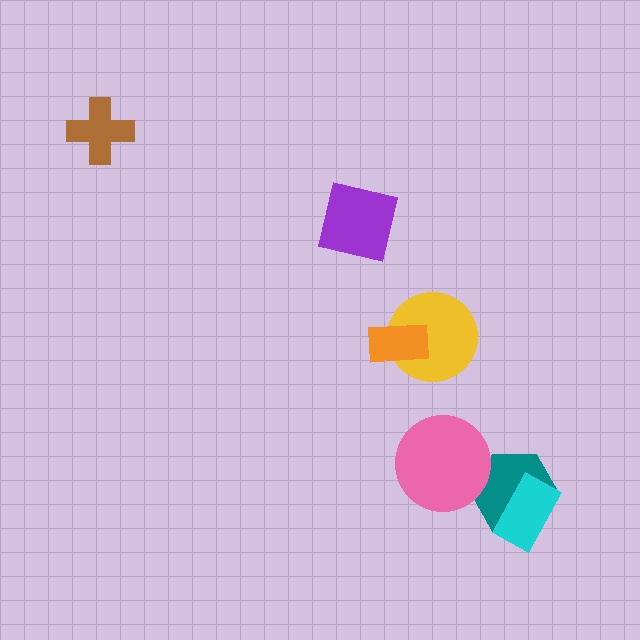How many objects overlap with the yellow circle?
1 object overlaps with the yellow circle.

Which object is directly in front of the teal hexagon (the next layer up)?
The cyan rectangle is directly in front of the teal hexagon.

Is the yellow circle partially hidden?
Yes, it is partially covered by another shape.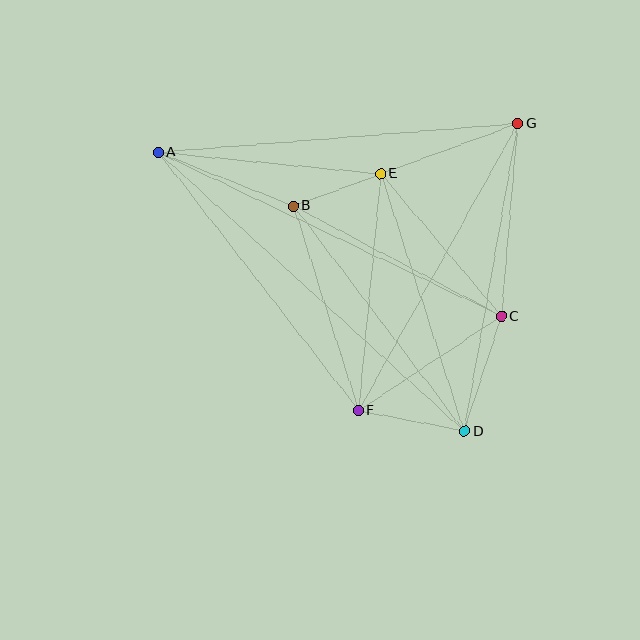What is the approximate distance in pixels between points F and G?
The distance between F and G is approximately 328 pixels.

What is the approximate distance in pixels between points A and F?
The distance between A and F is approximately 327 pixels.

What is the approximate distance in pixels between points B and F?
The distance between B and F is approximately 215 pixels.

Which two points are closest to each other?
Points B and E are closest to each other.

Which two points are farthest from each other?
Points A and D are farthest from each other.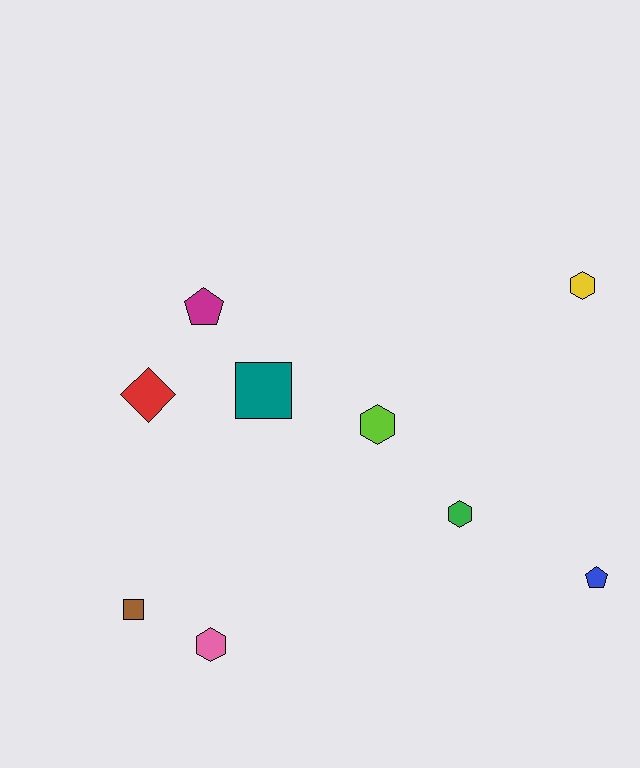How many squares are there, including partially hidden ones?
There are 2 squares.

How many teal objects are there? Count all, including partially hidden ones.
There is 1 teal object.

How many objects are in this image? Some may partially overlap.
There are 9 objects.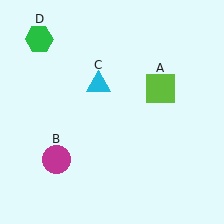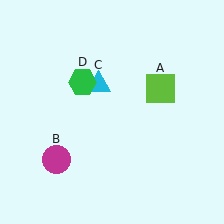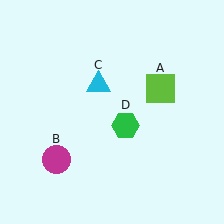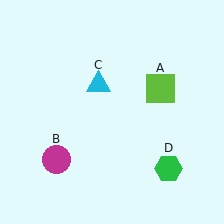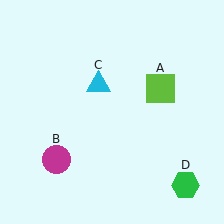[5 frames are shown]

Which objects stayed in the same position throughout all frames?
Lime square (object A) and magenta circle (object B) and cyan triangle (object C) remained stationary.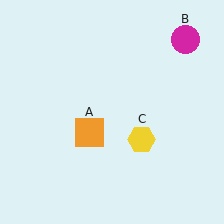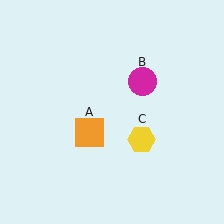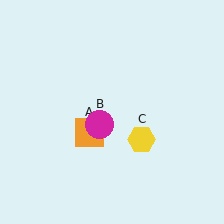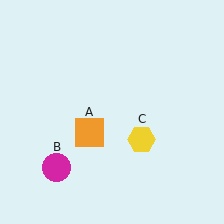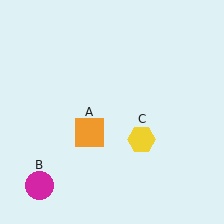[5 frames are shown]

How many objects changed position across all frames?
1 object changed position: magenta circle (object B).